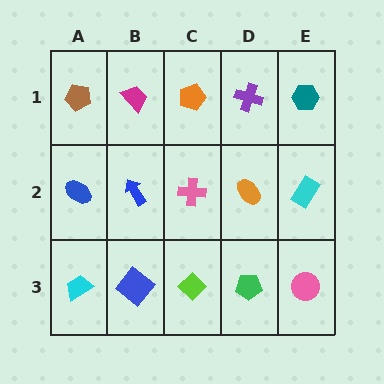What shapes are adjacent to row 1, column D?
An orange ellipse (row 2, column D), an orange pentagon (row 1, column C), a teal hexagon (row 1, column E).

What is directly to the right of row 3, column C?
A green pentagon.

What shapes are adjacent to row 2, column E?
A teal hexagon (row 1, column E), a pink circle (row 3, column E), an orange ellipse (row 2, column D).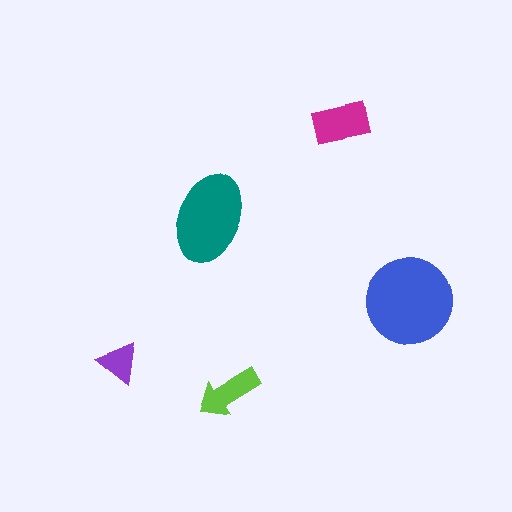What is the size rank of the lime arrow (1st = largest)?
4th.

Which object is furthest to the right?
The blue circle is rightmost.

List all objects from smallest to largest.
The purple triangle, the lime arrow, the magenta rectangle, the teal ellipse, the blue circle.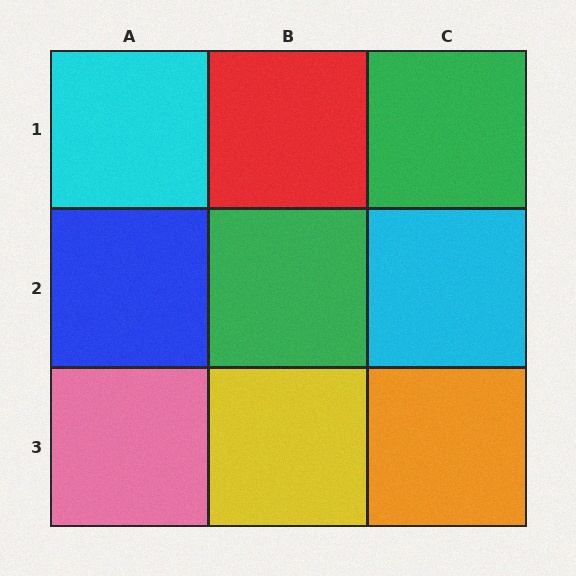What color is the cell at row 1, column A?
Cyan.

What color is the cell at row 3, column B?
Yellow.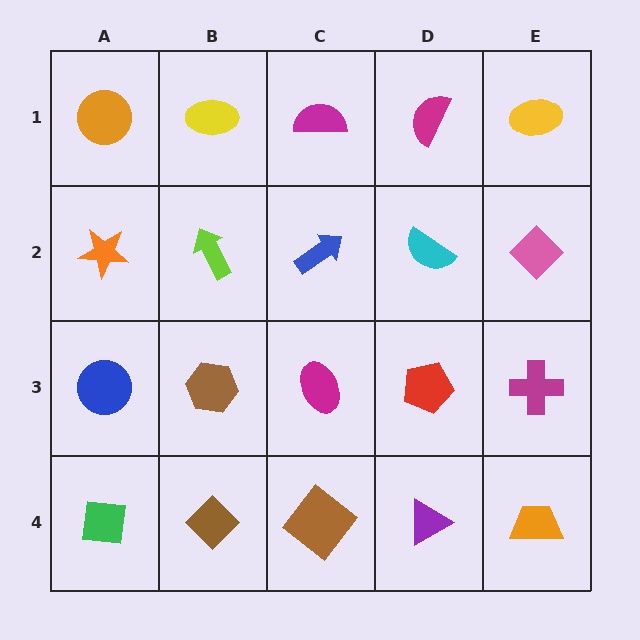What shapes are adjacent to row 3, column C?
A blue arrow (row 2, column C), a brown diamond (row 4, column C), a brown hexagon (row 3, column B), a red pentagon (row 3, column D).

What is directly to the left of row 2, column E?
A cyan semicircle.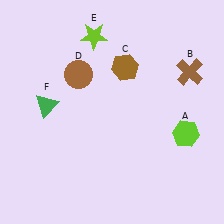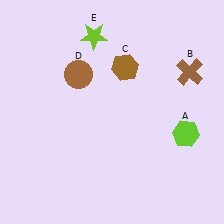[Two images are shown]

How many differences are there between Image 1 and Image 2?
There is 1 difference between the two images.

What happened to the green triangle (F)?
The green triangle (F) was removed in Image 2. It was in the top-left area of Image 1.